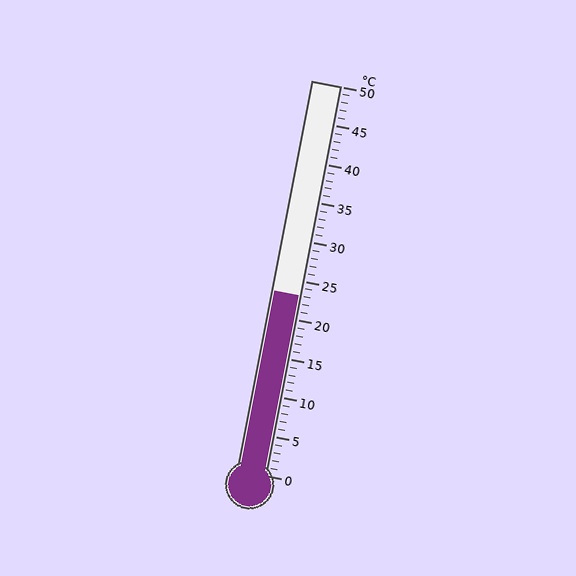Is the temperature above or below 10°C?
The temperature is above 10°C.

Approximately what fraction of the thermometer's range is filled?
The thermometer is filled to approximately 45% of its range.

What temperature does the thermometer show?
The thermometer shows approximately 23°C.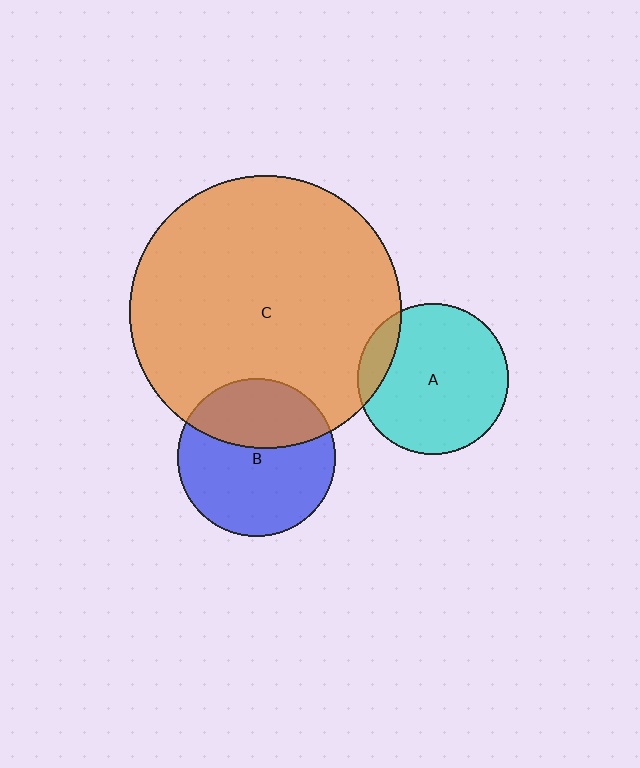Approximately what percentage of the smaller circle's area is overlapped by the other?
Approximately 15%.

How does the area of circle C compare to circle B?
Approximately 3.0 times.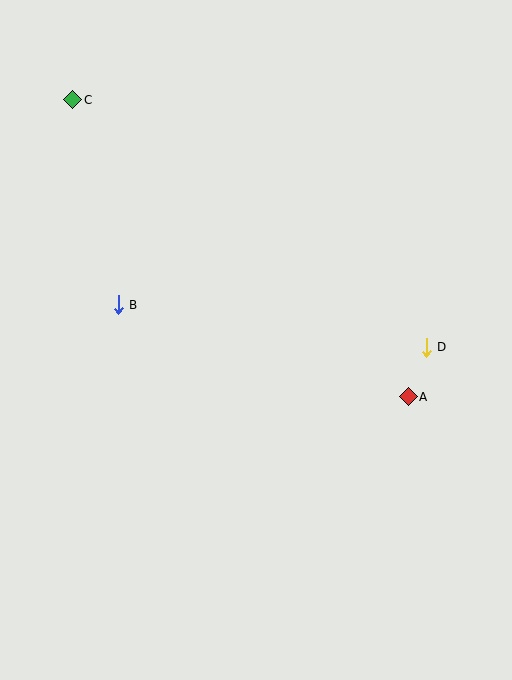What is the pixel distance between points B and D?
The distance between B and D is 311 pixels.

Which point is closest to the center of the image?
Point B at (118, 305) is closest to the center.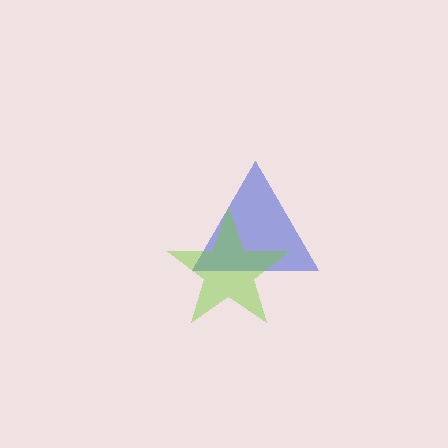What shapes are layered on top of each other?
The layered shapes are: a blue triangle, a lime star.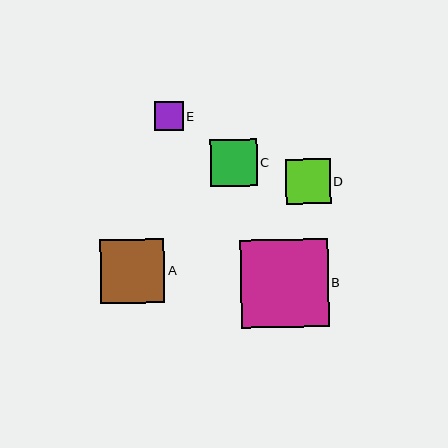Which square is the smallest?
Square E is the smallest with a size of approximately 29 pixels.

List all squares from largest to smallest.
From largest to smallest: B, A, C, D, E.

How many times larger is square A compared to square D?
Square A is approximately 1.4 times the size of square D.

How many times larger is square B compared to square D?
Square B is approximately 2.0 times the size of square D.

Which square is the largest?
Square B is the largest with a size of approximately 88 pixels.